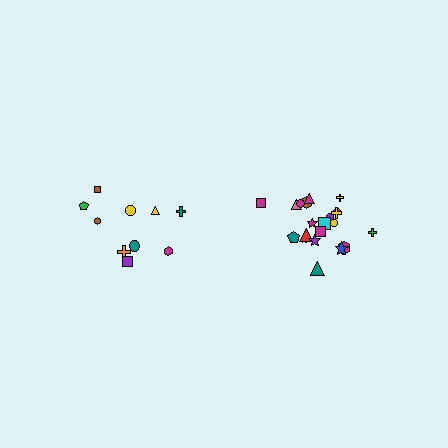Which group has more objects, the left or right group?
The right group.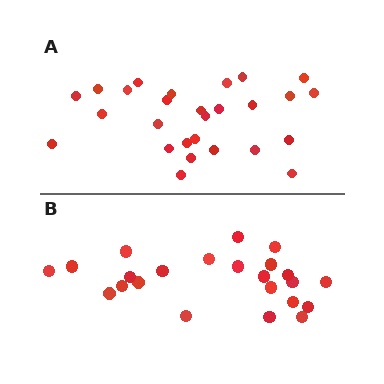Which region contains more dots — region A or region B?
Region A (the top region) has more dots.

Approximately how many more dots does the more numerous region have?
Region A has about 4 more dots than region B.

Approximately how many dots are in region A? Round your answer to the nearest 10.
About 30 dots. (The exact count is 27, which rounds to 30.)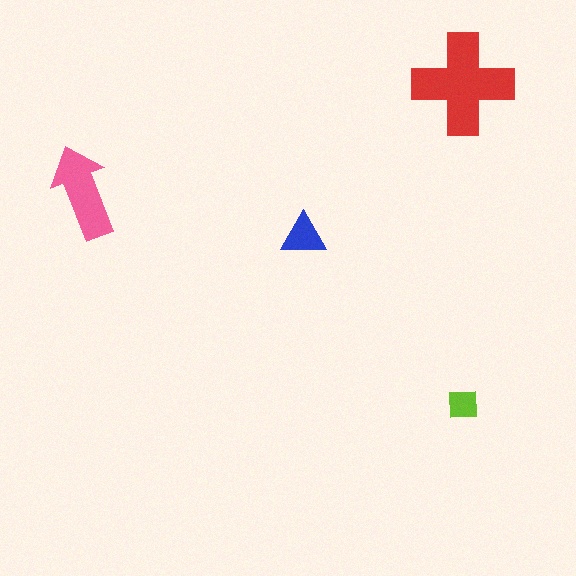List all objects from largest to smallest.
The red cross, the pink arrow, the blue triangle, the lime square.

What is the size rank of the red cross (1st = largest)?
1st.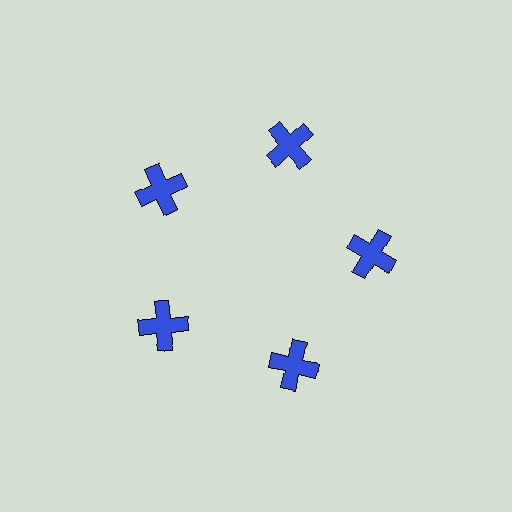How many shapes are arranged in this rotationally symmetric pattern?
There are 5 shapes, arranged in 5 groups of 1.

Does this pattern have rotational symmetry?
Yes, this pattern has 5-fold rotational symmetry. It looks the same after rotating 72 degrees around the center.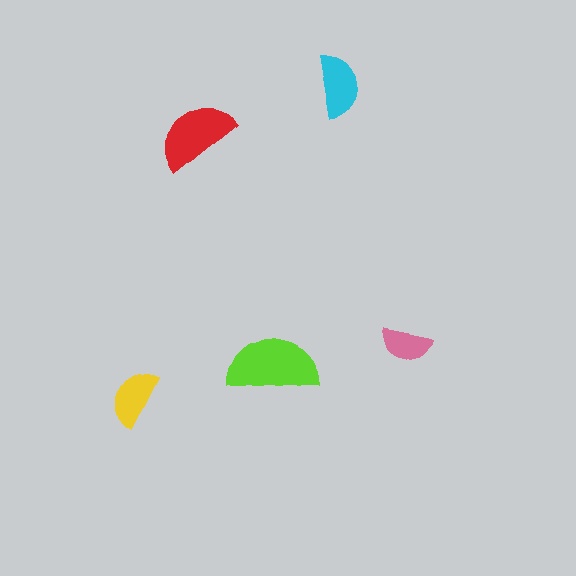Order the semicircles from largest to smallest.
the lime one, the red one, the cyan one, the yellow one, the pink one.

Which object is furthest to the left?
The yellow semicircle is leftmost.